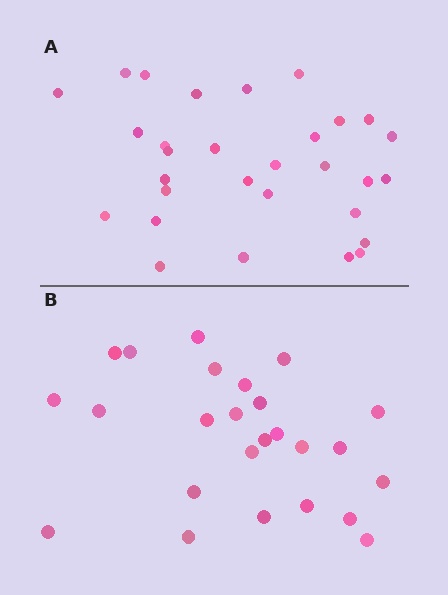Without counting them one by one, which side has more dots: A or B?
Region A (the top region) has more dots.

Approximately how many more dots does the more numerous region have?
Region A has about 5 more dots than region B.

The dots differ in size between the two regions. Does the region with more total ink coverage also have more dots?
No. Region B has more total ink coverage because its dots are larger, but region A actually contains more individual dots. Total area can be misleading — the number of items is what matters here.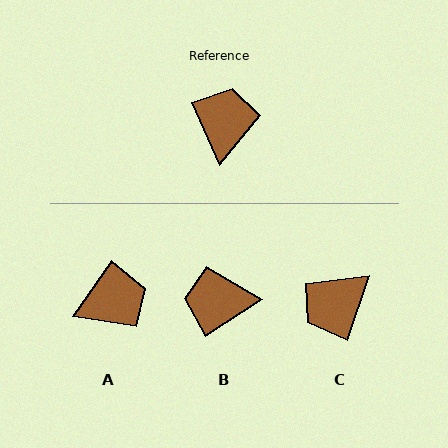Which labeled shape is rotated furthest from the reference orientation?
C, about 137 degrees away.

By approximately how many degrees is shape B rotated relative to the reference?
Approximately 99 degrees counter-clockwise.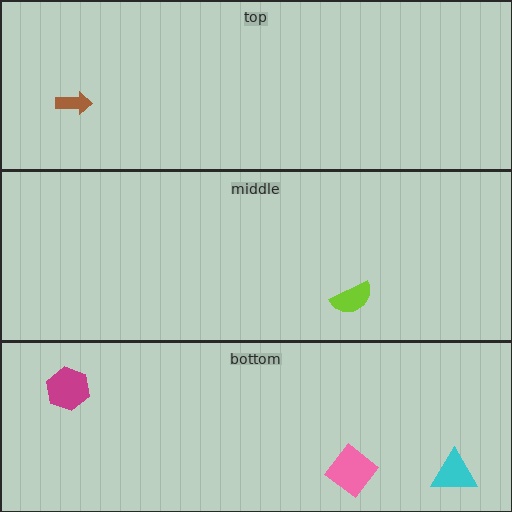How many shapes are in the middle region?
1.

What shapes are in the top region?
The brown arrow.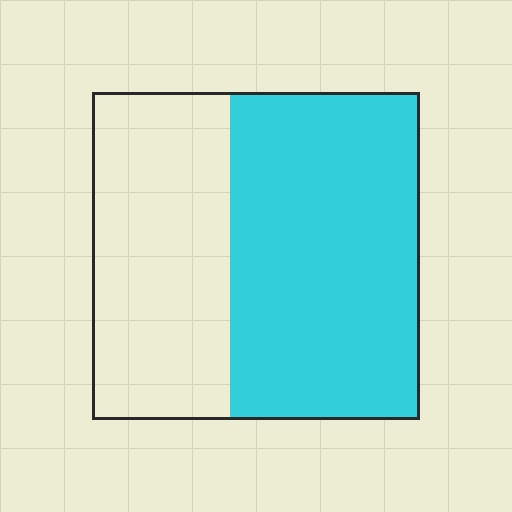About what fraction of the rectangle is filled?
About three fifths (3/5).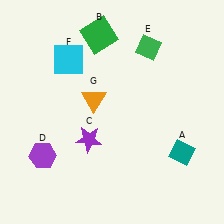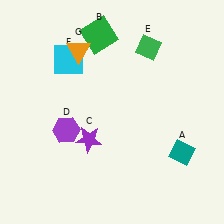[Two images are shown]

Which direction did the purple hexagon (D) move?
The purple hexagon (D) moved up.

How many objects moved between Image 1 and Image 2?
2 objects moved between the two images.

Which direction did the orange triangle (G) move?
The orange triangle (G) moved up.